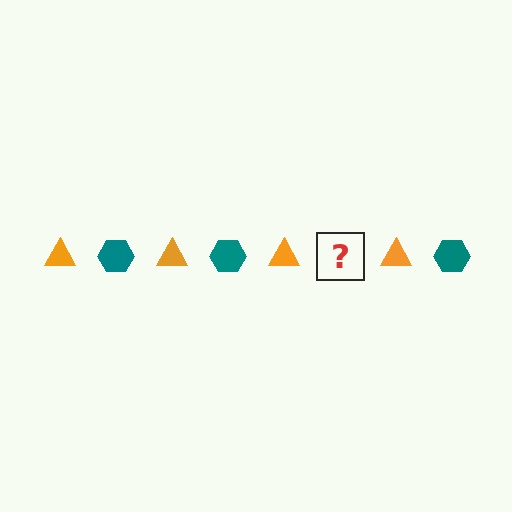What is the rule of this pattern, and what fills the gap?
The rule is that the pattern alternates between orange triangle and teal hexagon. The gap should be filled with a teal hexagon.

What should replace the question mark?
The question mark should be replaced with a teal hexagon.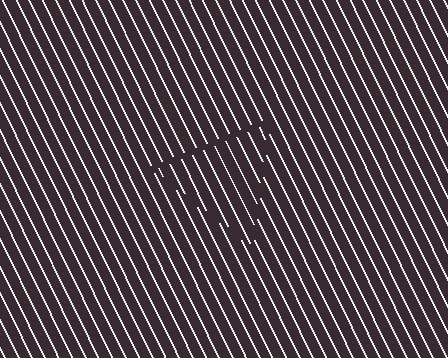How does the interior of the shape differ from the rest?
The interior of the shape contains the same grating, shifted by half a period — the contour is defined by the phase discontinuity where line-ends from the inner and outer gratings abut.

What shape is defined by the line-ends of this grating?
An illusory triangle. The interior of the shape contains the same grating, shifted by half a period — the contour is defined by the phase discontinuity where line-ends from the inner and outer gratings abut.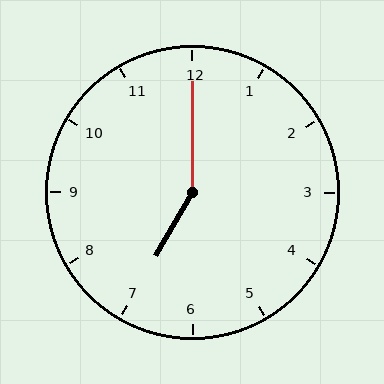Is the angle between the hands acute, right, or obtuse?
It is obtuse.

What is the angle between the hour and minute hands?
Approximately 150 degrees.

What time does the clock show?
7:00.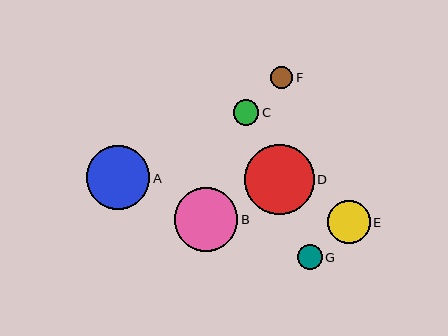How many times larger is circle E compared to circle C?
Circle E is approximately 1.6 times the size of circle C.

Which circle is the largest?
Circle D is the largest with a size of approximately 70 pixels.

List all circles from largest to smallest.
From largest to smallest: D, A, B, E, C, G, F.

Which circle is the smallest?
Circle F is the smallest with a size of approximately 22 pixels.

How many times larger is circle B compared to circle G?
Circle B is approximately 2.5 times the size of circle G.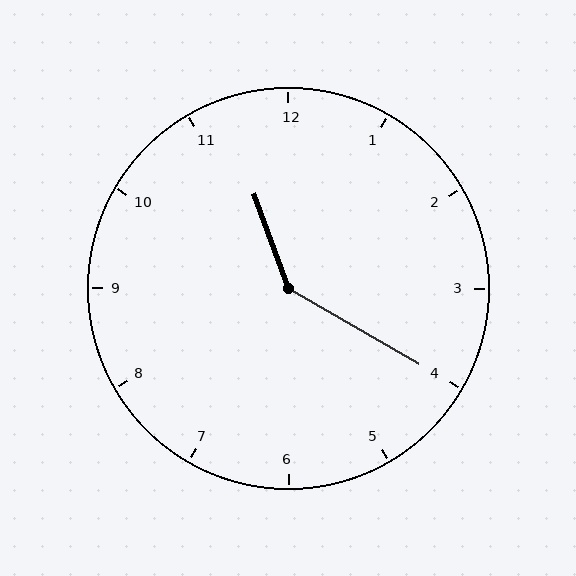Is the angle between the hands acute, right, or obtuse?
It is obtuse.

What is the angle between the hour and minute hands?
Approximately 140 degrees.